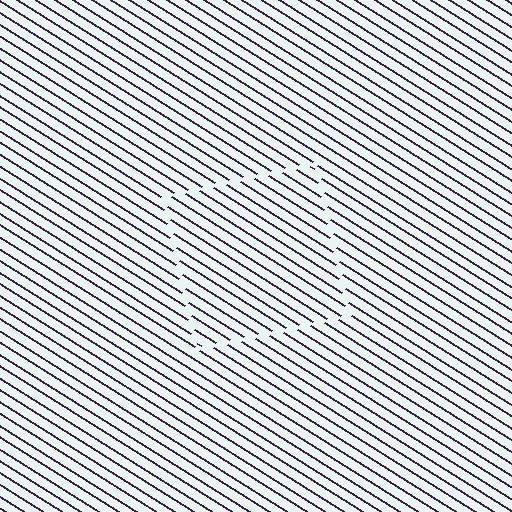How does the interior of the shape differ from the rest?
The interior of the shape contains the same grating, shifted by half a period — the contour is defined by the phase discontinuity where line-ends from the inner and outer gratings abut.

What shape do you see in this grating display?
An illusory square. The interior of the shape contains the same grating, shifted by half a period — the contour is defined by the phase discontinuity where line-ends from the inner and outer gratings abut.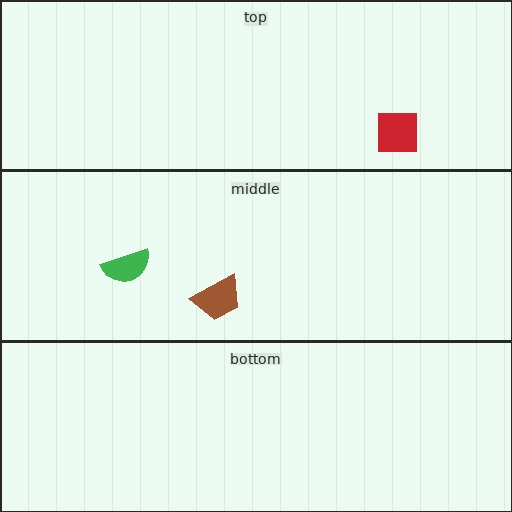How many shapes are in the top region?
1.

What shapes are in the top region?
The red square.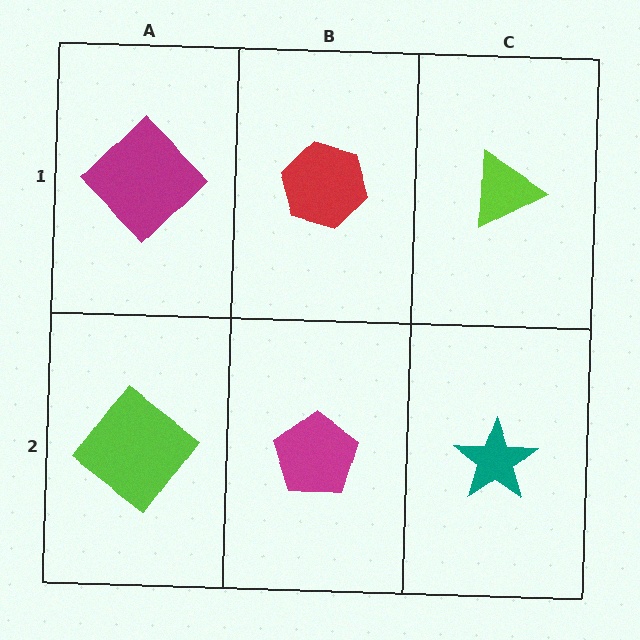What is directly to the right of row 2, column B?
A teal star.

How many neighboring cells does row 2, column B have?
3.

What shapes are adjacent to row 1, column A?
A lime diamond (row 2, column A), a red hexagon (row 1, column B).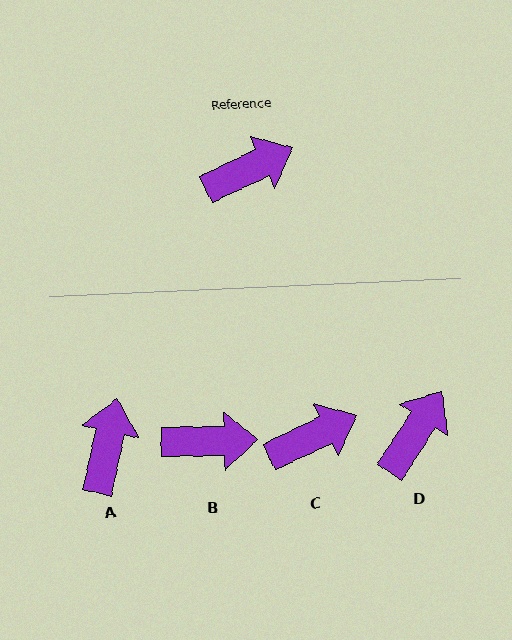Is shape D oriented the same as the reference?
No, it is off by about 32 degrees.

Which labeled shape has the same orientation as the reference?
C.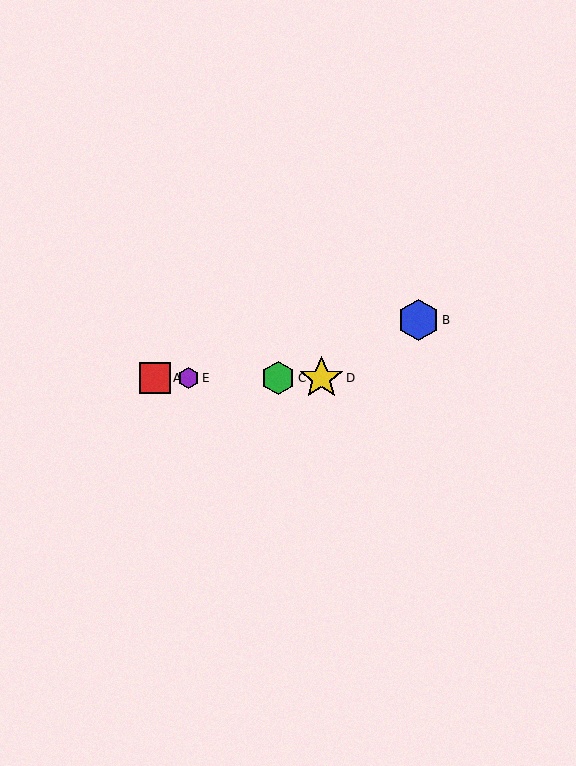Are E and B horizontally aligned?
No, E is at y≈378 and B is at y≈320.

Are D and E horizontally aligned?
Yes, both are at y≈378.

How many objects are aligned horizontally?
4 objects (A, C, D, E) are aligned horizontally.